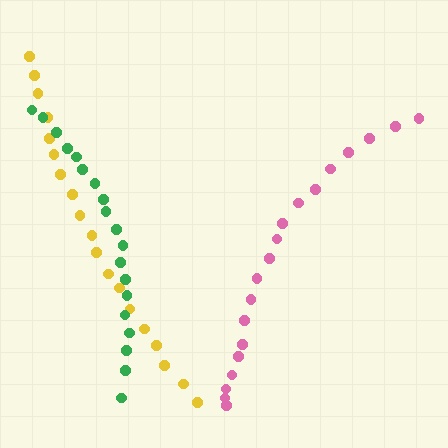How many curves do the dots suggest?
There are 3 distinct paths.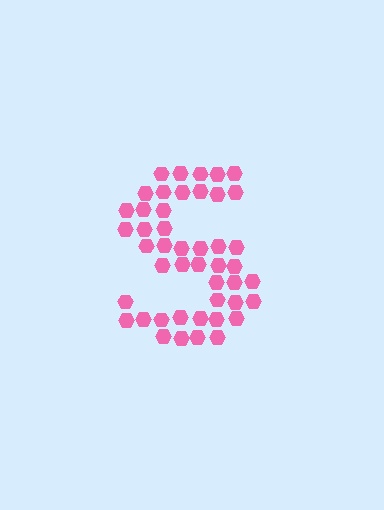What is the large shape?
The large shape is the letter S.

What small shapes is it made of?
It is made of small hexagons.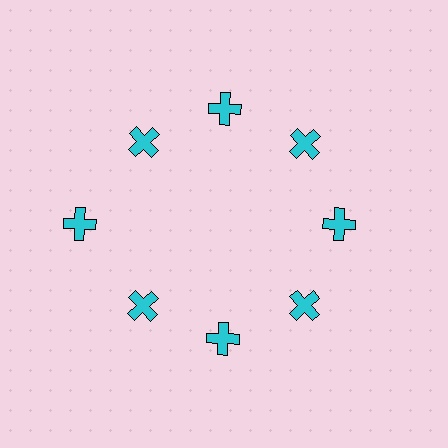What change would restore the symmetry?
The symmetry would be restored by moving it inward, back onto the ring so that all 8 crosses sit at equal angles and equal distance from the center.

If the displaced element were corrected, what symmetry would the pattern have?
It would have 8-fold rotational symmetry — the pattern would map onto itself every 45 degrees.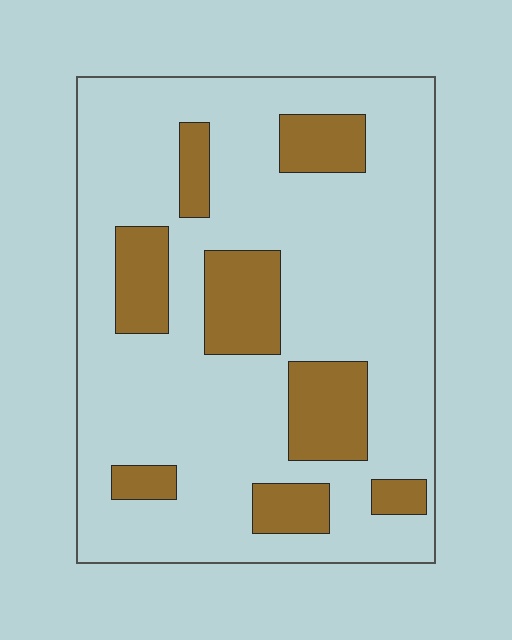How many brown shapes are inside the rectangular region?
8.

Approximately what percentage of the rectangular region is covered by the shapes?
Approximately 20%.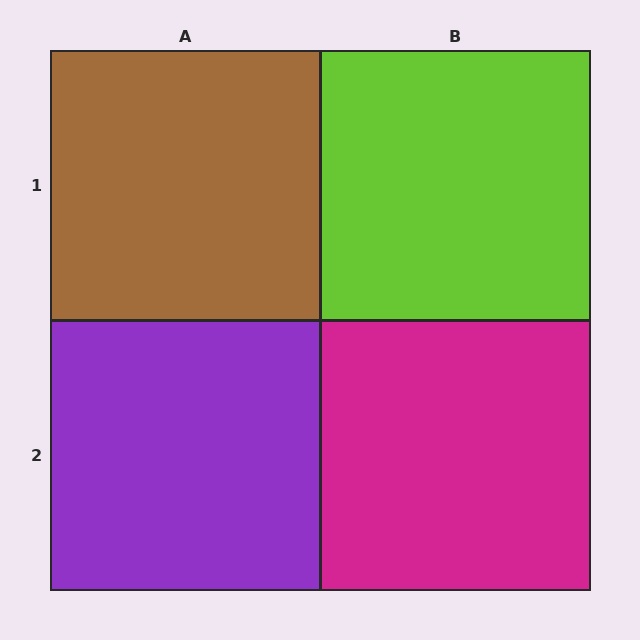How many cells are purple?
1 cell is purple.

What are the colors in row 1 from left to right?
Brown, lime.